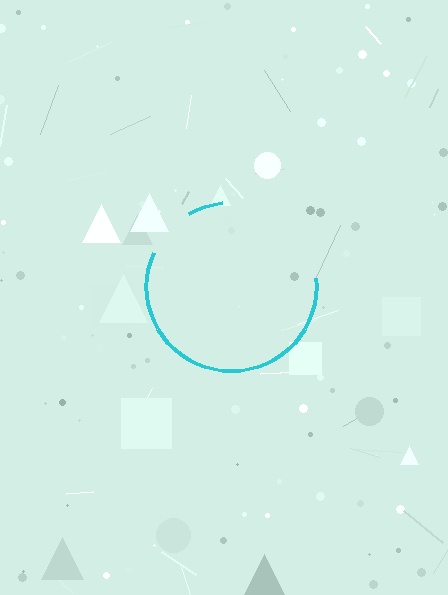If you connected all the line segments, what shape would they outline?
They would outline a circle.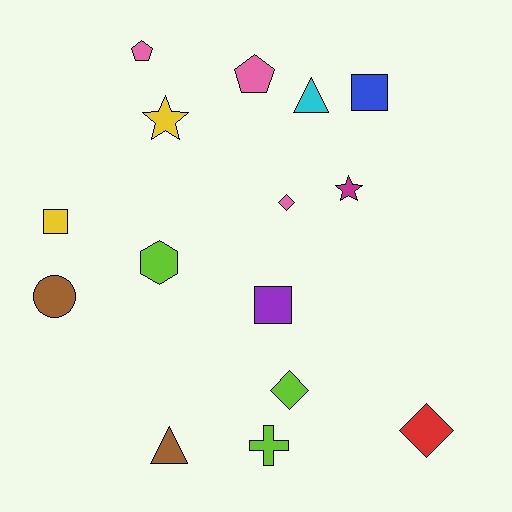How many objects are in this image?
There are 15 objects.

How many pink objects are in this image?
There are 3 pink objects.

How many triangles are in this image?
There are 2 triangles.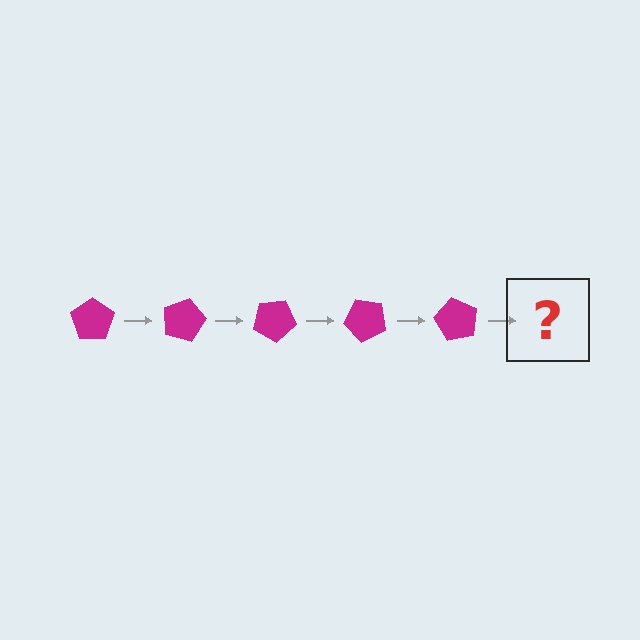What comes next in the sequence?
The next element should be a magenta pentagon rotated 75 degrees.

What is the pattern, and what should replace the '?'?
The pattern is that the pentagon rotates 15 degrees each step. The '?' should be a magenta pentagon rotated 75 degrees.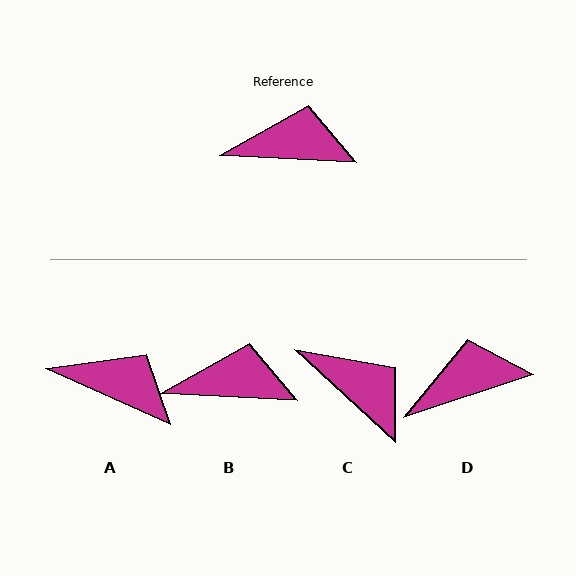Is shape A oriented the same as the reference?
No, it is off by about 22 degrees.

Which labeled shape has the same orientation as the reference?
B.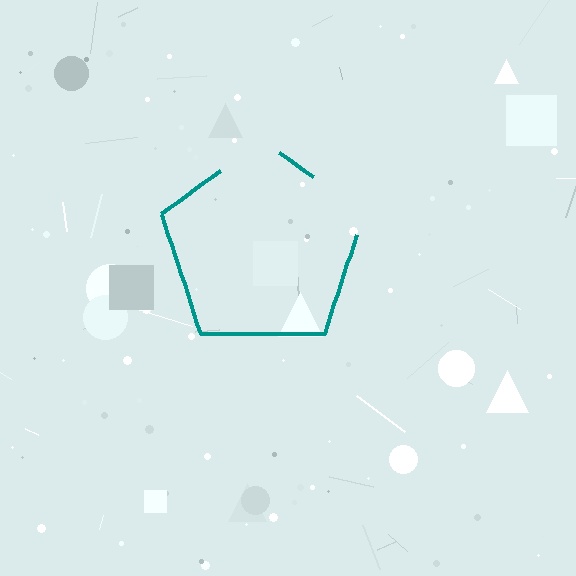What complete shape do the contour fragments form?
The contour fragments form a pentagon.